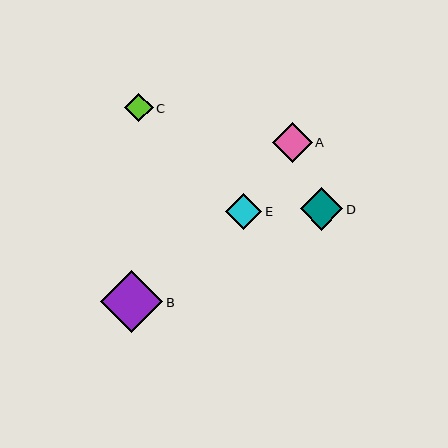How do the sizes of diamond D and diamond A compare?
Diamond D and diamond A are approximately the same size.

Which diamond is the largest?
Diamond B is the largest with a size of approximately 62 pixels.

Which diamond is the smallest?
Diamond C is the smallest with a size of approximately 29 pixels.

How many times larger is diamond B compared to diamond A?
Diamond B is approximately 1.6 times the size of diamond A.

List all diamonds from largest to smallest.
From largest to smallest: B, D, A, E, C.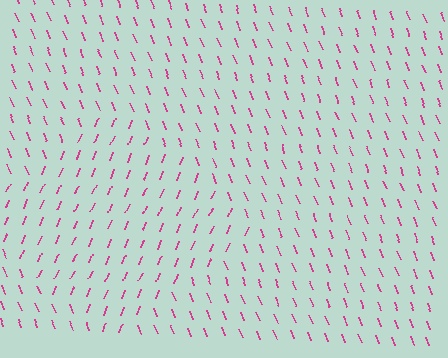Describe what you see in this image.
The image is filled with small magenta line segments. A diamond region in the image has lines oriented differently from the surrounding lines, creating a visible texture boundary.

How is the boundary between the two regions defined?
The boundary is defined purely by a change in line orientation (approximately 45 degrees difference). All lines are the same color and thickness.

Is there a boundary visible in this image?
Yes, there is a texture boundary formed by a change in line orientation.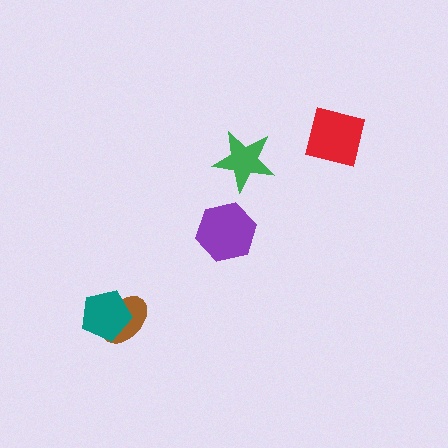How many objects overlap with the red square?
0 objects overlap with the red square.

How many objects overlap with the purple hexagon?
0 objects overlap with the purple hexagon.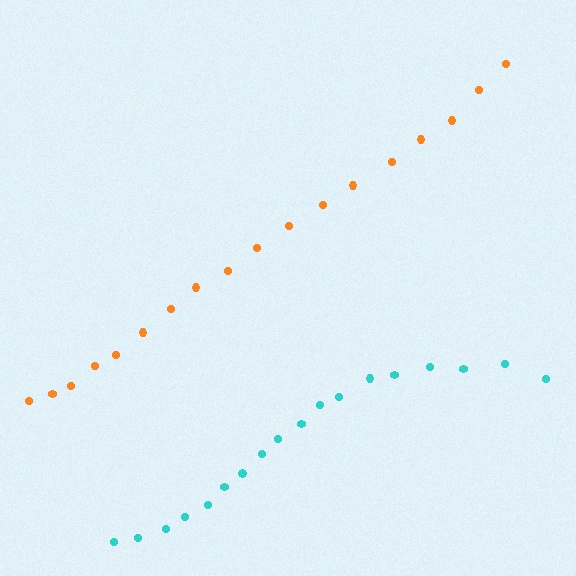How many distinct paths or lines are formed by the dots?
There are 2 distinct paths.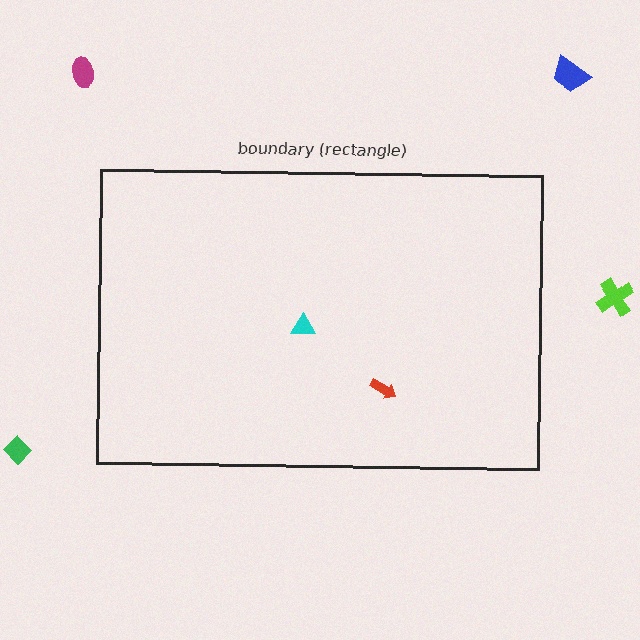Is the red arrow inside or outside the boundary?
Inside.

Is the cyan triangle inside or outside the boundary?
Inside.